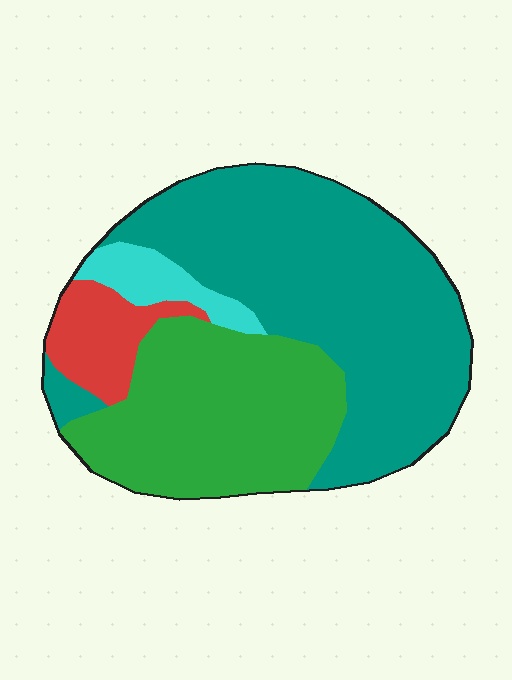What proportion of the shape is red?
Red covers roughly 10% of the shape.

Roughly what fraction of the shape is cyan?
Cyan covers 6% of the shape.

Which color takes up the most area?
Teal, at roughly 50%.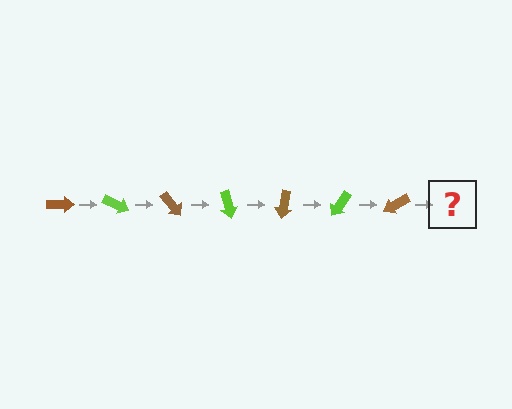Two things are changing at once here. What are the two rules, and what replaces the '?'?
The two rules are that it rotates 25 degrees each step and the color cycles through brown and lime. The '?' should be a lime arrow, rotated 175 degrees from the start.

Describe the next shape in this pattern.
It should be a lime arrow, rotated 175 degrees from the start.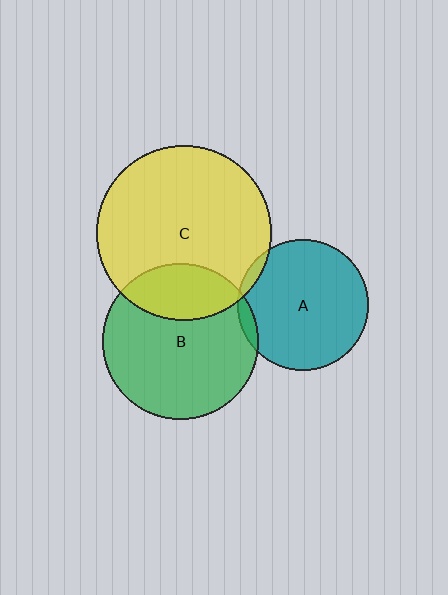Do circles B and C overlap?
Yes.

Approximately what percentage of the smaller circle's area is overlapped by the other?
Approximately 25%.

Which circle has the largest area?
Circle C (yellow).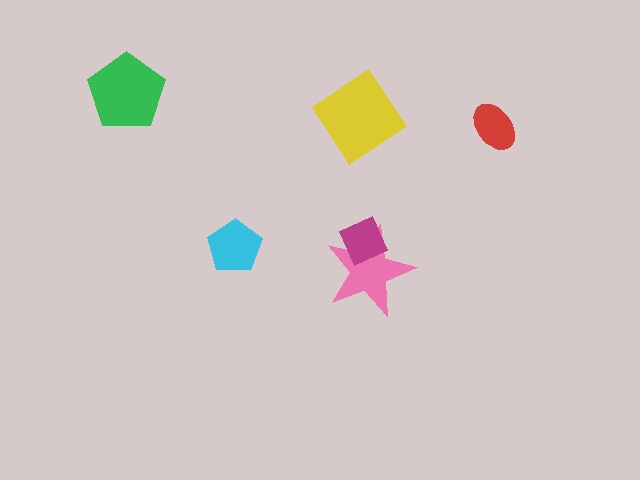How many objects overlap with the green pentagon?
0 objects overlap with the green pentagon.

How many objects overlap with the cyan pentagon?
0 objects overlap with the cyan pentagon.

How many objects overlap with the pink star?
1 object overlaps with the pink star.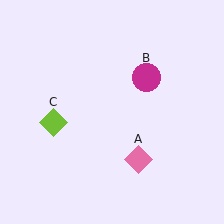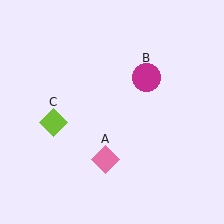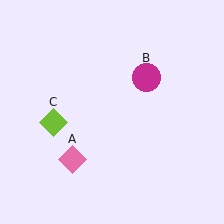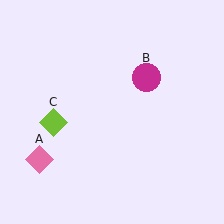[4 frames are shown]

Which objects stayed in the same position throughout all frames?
Magenta circle (object B) and lime diamond (object C) remained stationary.